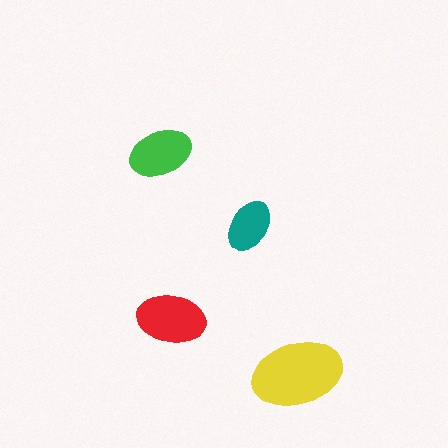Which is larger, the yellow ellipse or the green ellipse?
The yellow one.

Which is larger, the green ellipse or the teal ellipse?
The green one.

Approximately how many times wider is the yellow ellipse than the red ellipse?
About 1.5 times wider.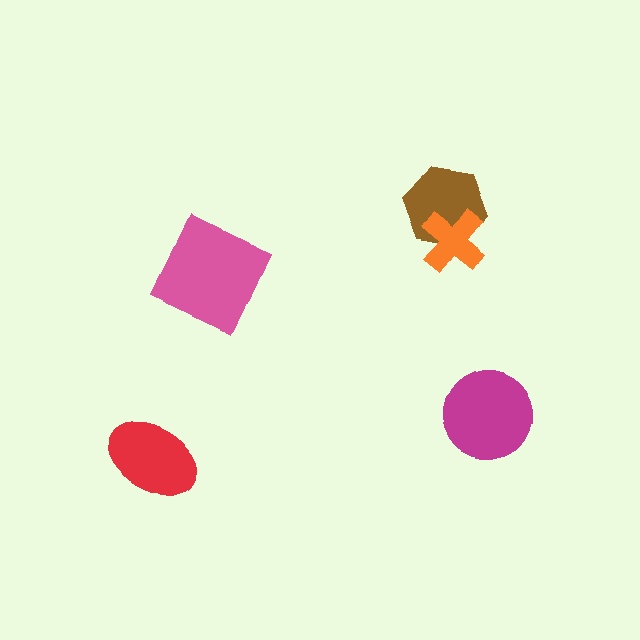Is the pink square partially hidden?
No, no other shape covers it.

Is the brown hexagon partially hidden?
Yes, it is partially covered by another shape.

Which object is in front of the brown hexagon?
The orange cross is in front of the brown hexagon.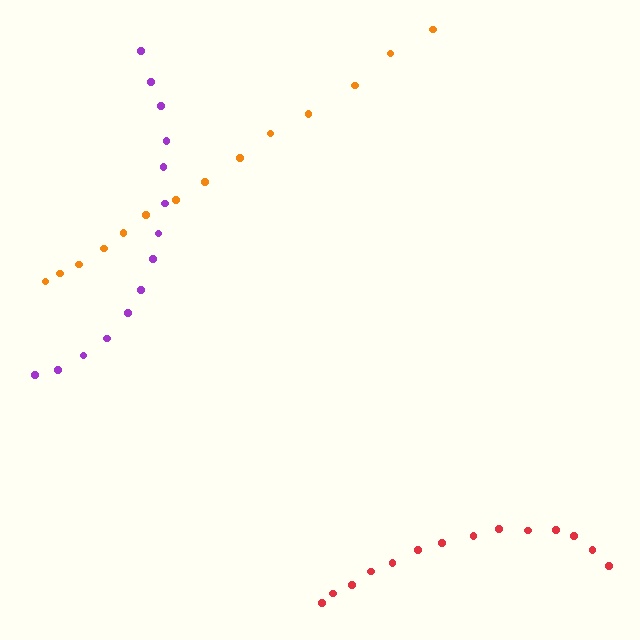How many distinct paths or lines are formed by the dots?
There are 3 distinct paths.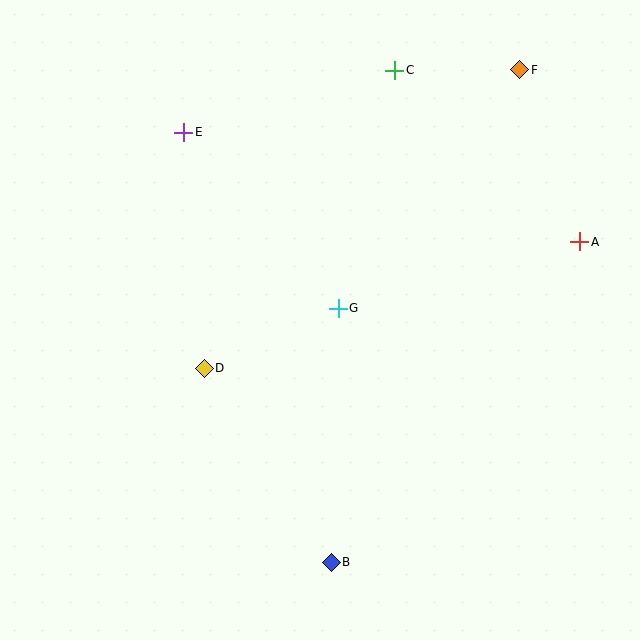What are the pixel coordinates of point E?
Point E is at (184, 132).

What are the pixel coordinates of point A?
Point A is at (580, 242).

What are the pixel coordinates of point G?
Point G is at (338, 308).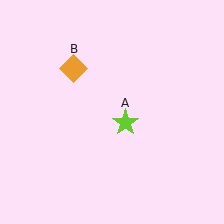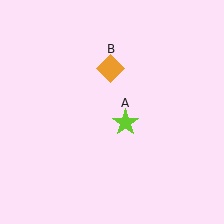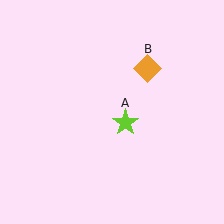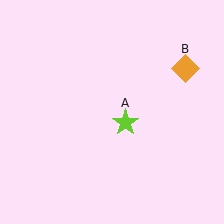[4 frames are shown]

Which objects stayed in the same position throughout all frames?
Lime star (object A) remained stationary.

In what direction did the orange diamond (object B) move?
The orange diamond (object B) moved right.